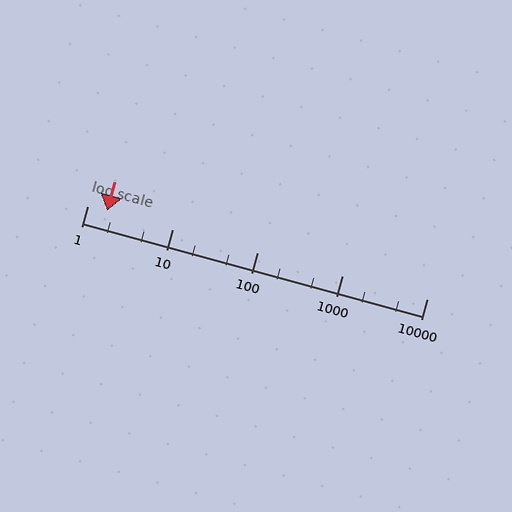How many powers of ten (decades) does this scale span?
The scale spans 4 decades, from 1 to 10000.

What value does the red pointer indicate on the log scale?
The pointer indicates approximately 1.7.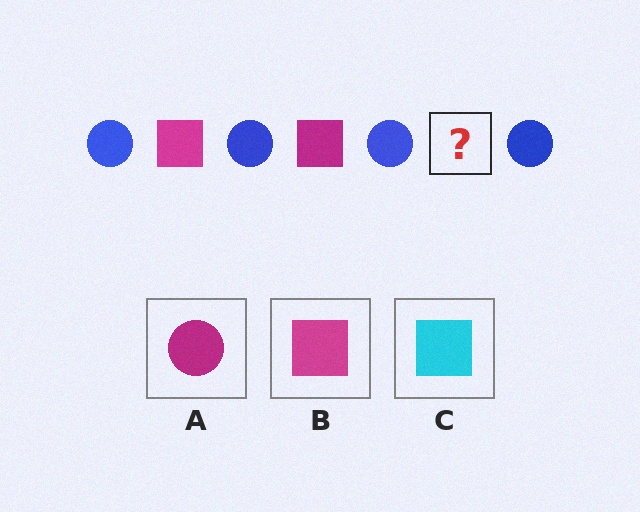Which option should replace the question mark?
Option B.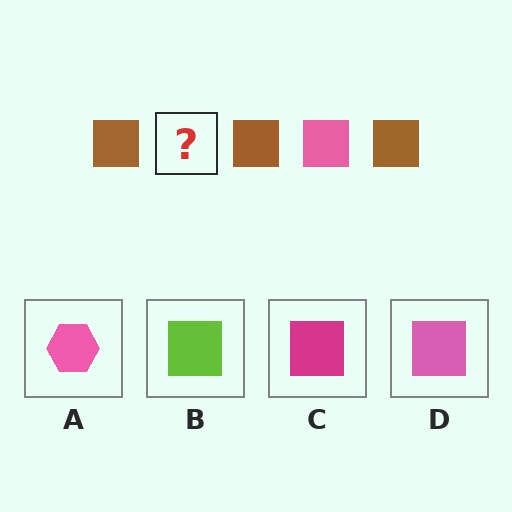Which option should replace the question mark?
Option D.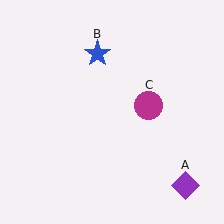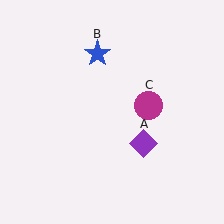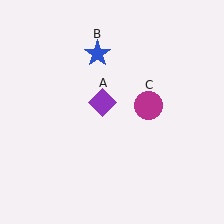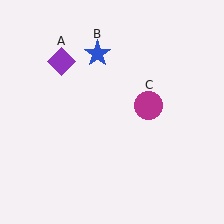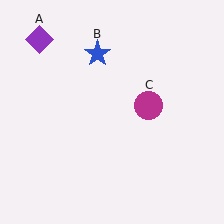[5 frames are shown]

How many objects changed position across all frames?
1 object changed position: purple diamond (object A).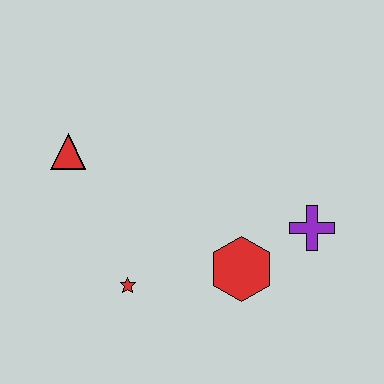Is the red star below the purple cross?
Yes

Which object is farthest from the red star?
The purple cross is farthest from the red star.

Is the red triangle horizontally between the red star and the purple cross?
No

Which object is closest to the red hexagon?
The purple cross is closest to the red hexagon.